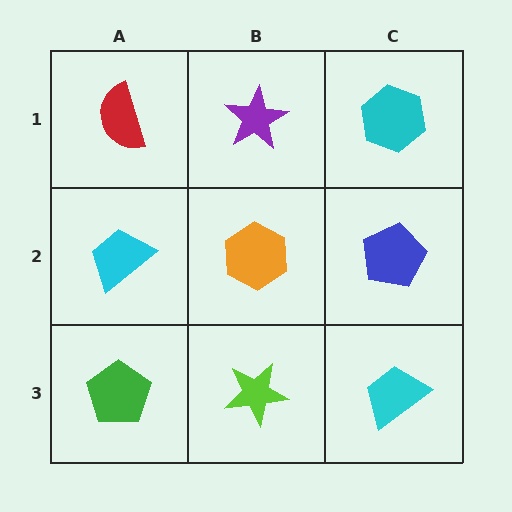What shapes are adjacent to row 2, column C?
A cyan hexagon (row 1, column C), a cyan trapezoid (row 3, column C), an orange hexagon (row 2, column B).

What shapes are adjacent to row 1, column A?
A cyan trapezoid (row 2, column A), a purple star (row 1, column B).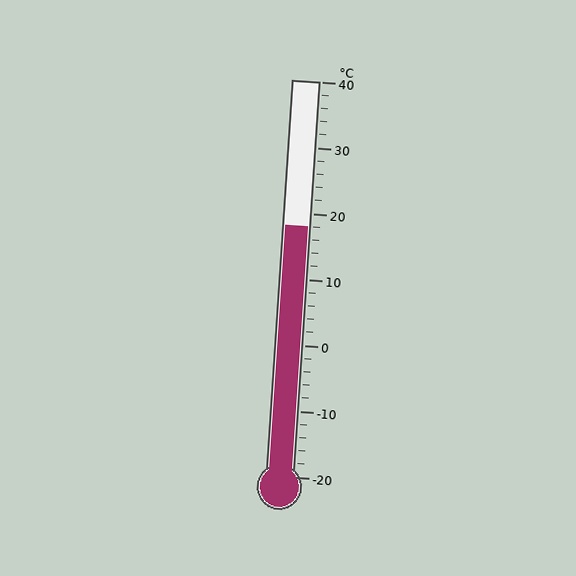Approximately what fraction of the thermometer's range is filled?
The thermometer is filled to approximately 65% of its range.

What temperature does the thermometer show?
The thermometer shows approximately 18°C.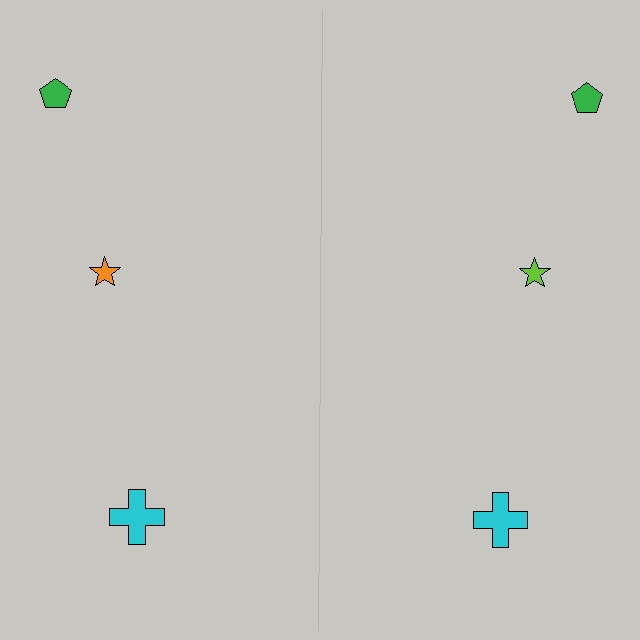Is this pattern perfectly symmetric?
No, the pattern is not perfectly symmetric. The lime star on the right side breaks the symmetry — its mirror counterpart is orange.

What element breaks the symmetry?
The lime star on the right side breaks the symmetry — its mirror counterpart is orange.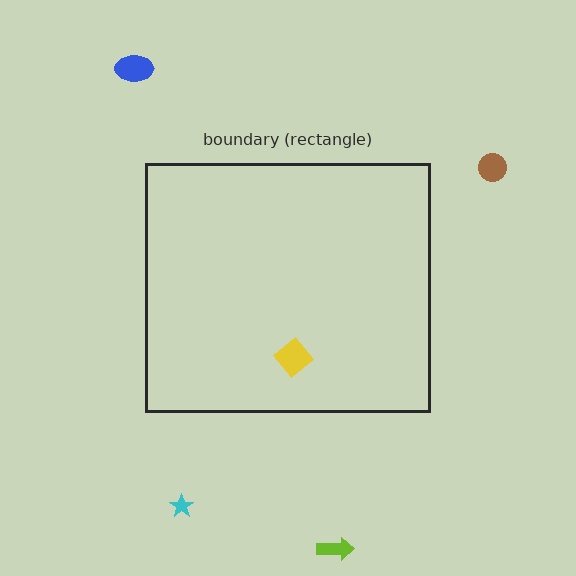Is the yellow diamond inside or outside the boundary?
Inside.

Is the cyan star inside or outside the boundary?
Outside.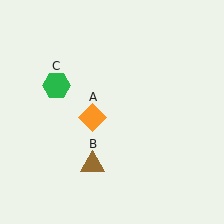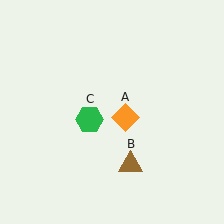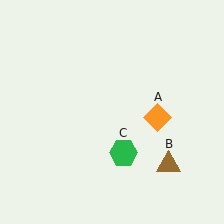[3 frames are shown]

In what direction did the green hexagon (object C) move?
The green hexagon (object C) moved down and to the right.